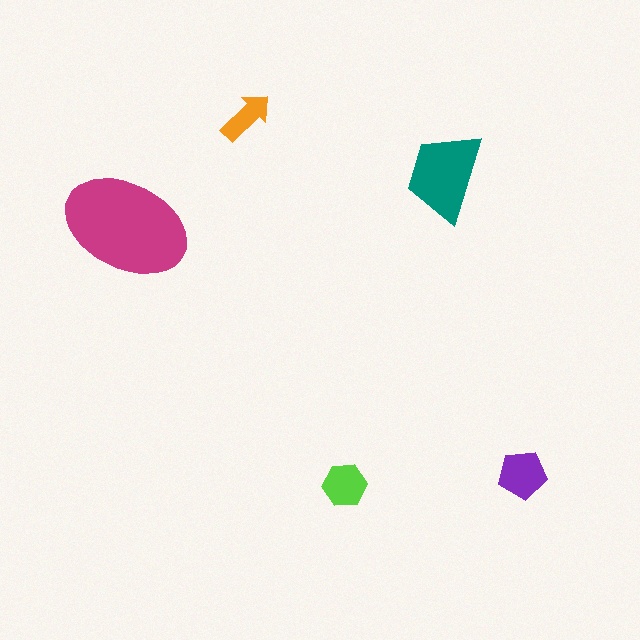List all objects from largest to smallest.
The magenta ellipse, the teal trapezoid, the purple pentagon, the lime hexagon, the orange arrow.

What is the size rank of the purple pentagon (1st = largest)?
3rd.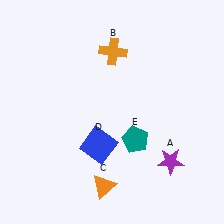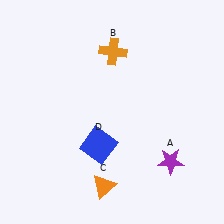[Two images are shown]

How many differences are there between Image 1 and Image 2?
There is 1 difference between the two images.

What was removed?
The teal pentagon (E) was removed in Image 2.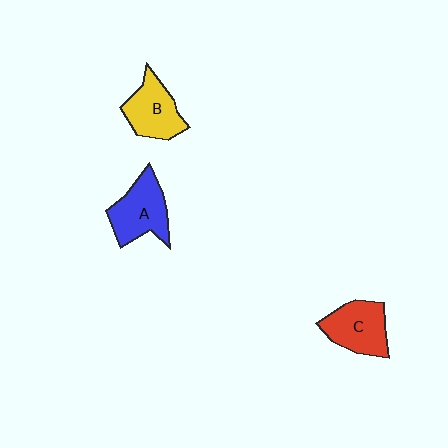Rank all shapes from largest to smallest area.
From largest to smallest: A (blue), C (red), B (yellow).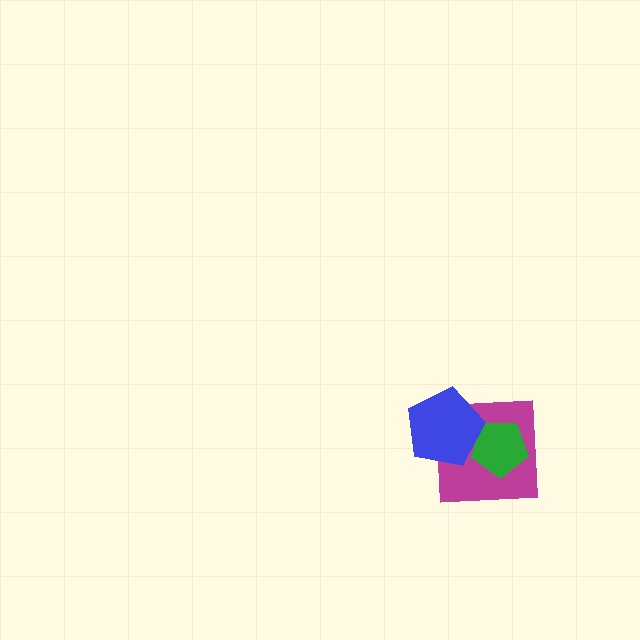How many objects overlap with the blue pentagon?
2 objects overlap with the blue pentagon.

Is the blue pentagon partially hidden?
No, no other shape covers it.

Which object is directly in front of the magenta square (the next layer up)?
The green pentagon is directly in front of the magenta square.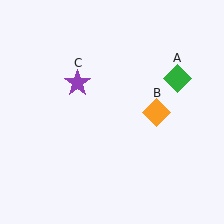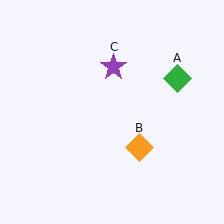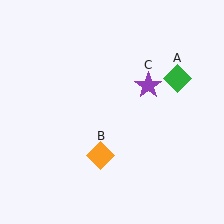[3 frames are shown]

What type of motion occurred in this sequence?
The orange diamond (object B), purple star (object C) rotated clockwise around the center of the scene.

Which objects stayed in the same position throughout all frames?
Green diamond (object A) remained stationary.